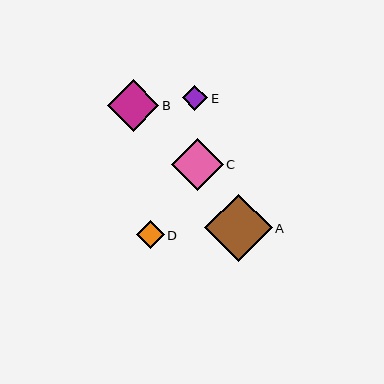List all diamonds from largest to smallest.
From largest to smallest: A, C, B, D, E.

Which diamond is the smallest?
Diamond E is the smallest with a size of approximately 26 pixels.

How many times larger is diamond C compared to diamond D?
Diamond C is approximately 1.8 times the size of diamond D.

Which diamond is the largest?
Diamond A is the largest with a size of approximately 68 pixels.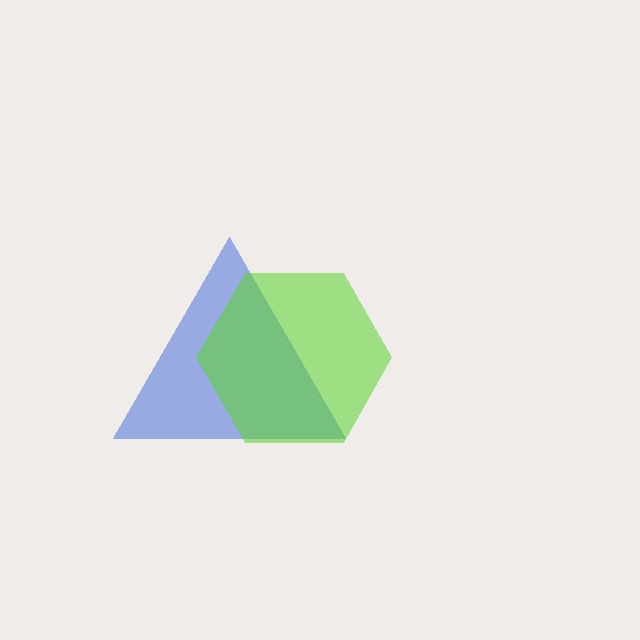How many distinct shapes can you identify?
There are 2 distinct shapes: a blue triangle, a lime hexagon.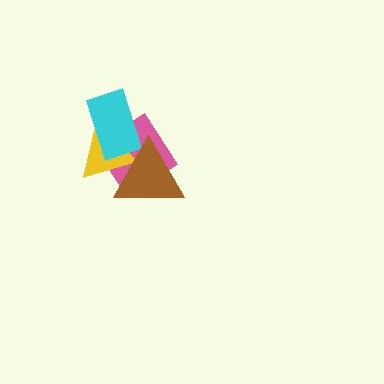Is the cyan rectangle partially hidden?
Yes, it is partially covered by another shape.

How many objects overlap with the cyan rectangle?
3 objects overlap with the cyan rectangle.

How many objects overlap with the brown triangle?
3 objects overlap with the brown triangle.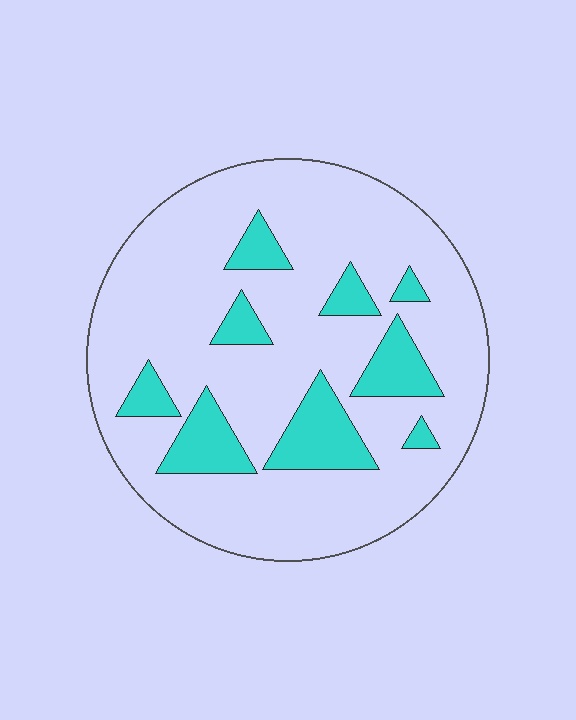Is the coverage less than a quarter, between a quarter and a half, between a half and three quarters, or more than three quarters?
Less than a quarter.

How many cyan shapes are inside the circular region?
9.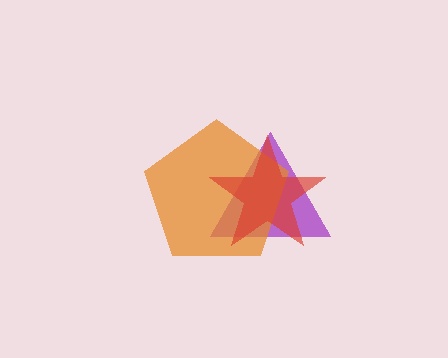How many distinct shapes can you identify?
There are 3 distinct shapes: a purple triangle, an orange pentagon, a red star.